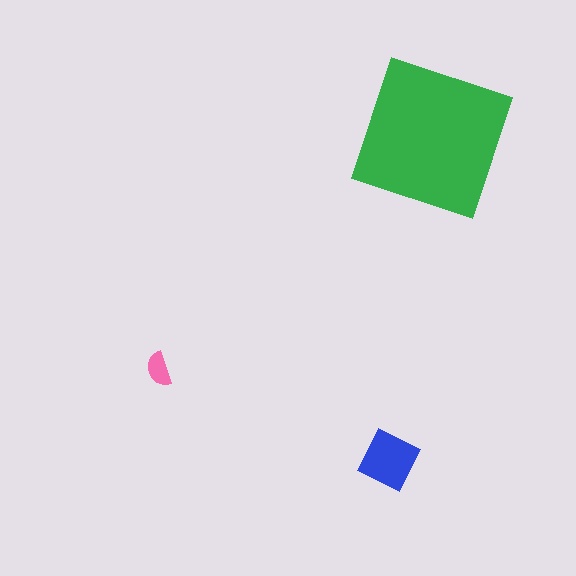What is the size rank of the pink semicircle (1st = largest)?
3rd.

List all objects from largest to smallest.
The green square, the blue diamond, the pink semicircle.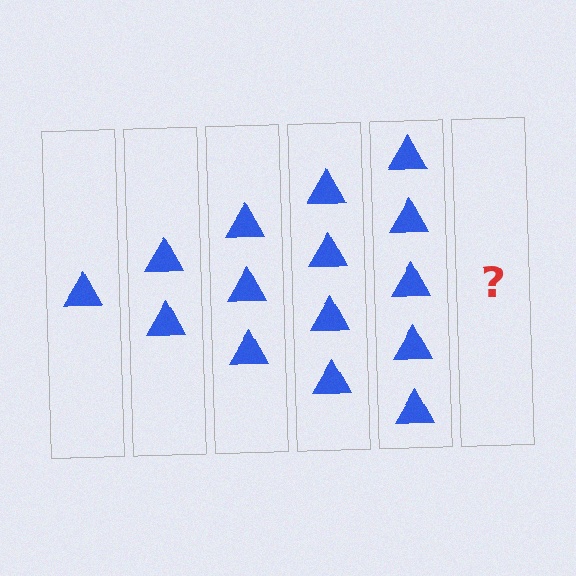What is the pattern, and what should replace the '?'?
The pattern is that each step adds one more triangle. The '?' should be 6 triangles.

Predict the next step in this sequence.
The next step is 6 triangles.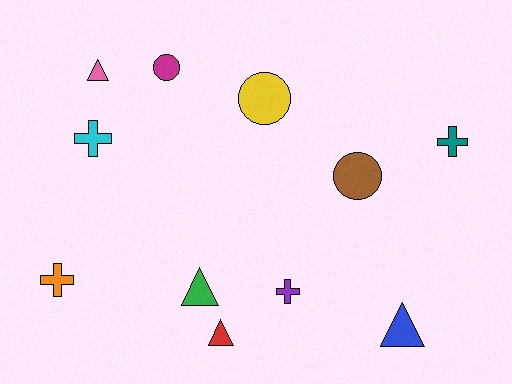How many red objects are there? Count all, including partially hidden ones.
There is 1 red object.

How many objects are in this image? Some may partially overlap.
There are 11 objects.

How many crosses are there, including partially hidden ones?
There are 4 crosses.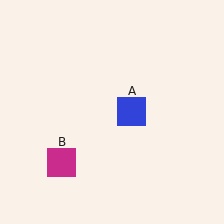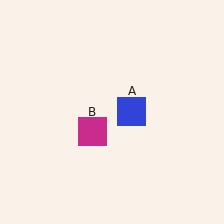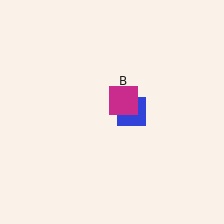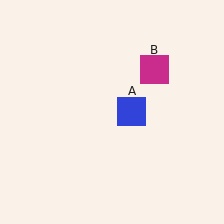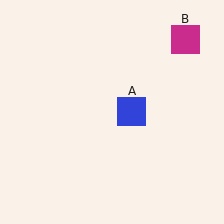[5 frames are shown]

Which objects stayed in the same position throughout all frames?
Blue square (object A) remained stationary.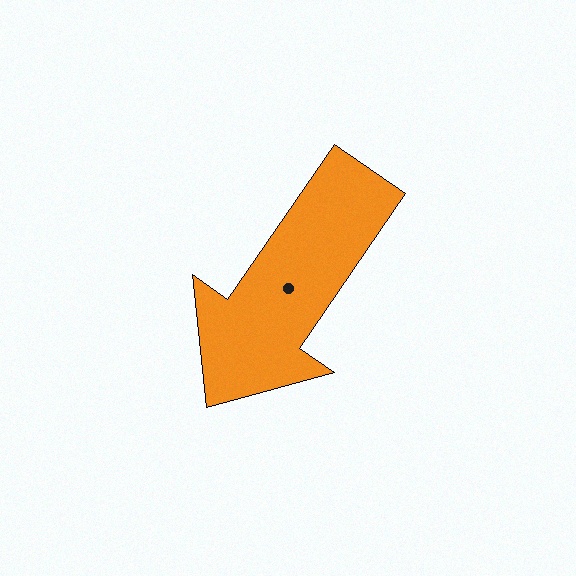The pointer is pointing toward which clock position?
Roughly 7 o'clock.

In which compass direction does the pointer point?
Southwest.